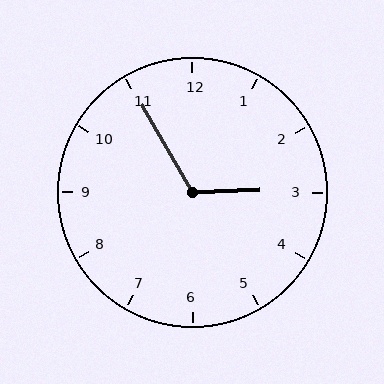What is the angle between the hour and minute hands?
Approximately 118 degrees.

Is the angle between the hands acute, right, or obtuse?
It is obtuse.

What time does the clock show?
2:55.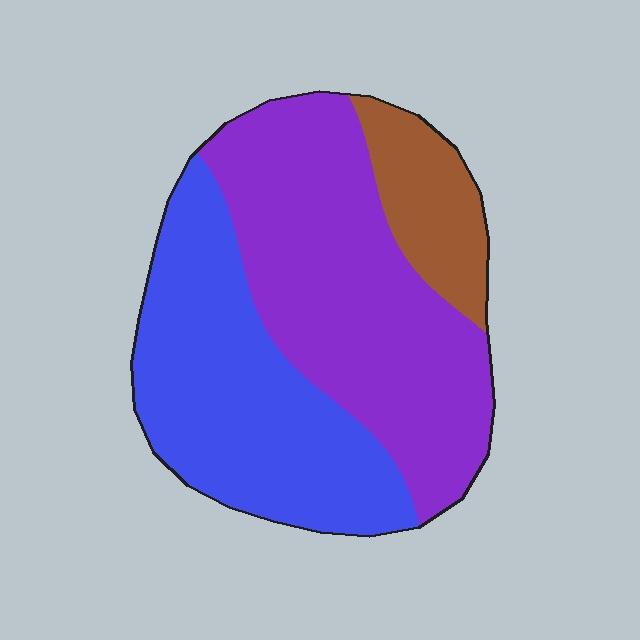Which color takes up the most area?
Purple, at roughly 45%.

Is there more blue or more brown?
Blue.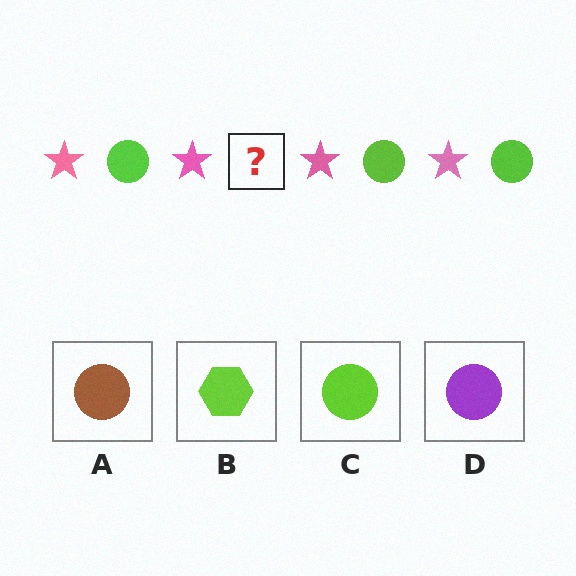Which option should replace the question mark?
Option C.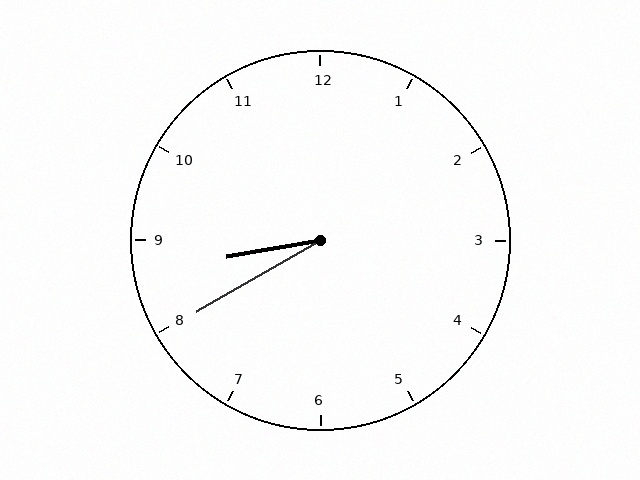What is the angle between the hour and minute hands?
Approximately 20 degrees.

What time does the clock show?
8:40.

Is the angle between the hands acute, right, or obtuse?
It is acute.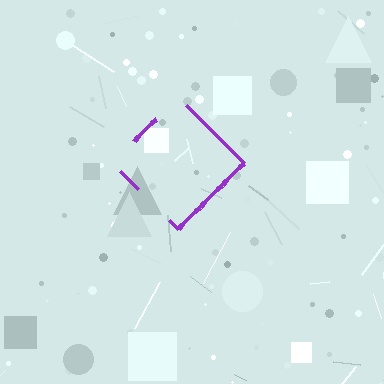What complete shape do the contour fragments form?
The contour fragments form a diamond.